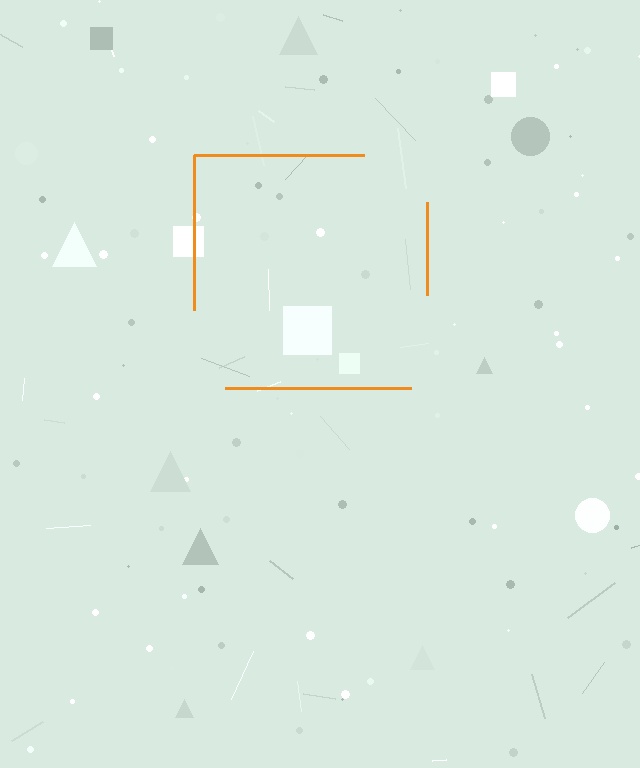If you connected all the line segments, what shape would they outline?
They would outline a square.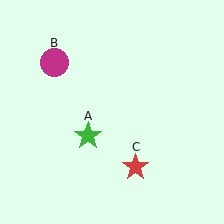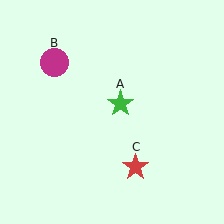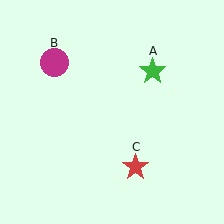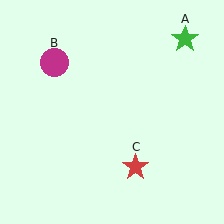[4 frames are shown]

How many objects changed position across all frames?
1 object changed position: green star (object A).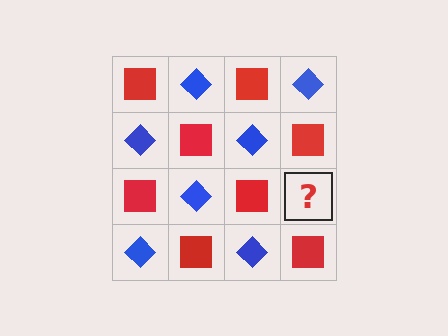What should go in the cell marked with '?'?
The missing cell should contain a blue diamond.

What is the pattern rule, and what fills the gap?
The rule is that it alternates red square and blue diamond in a checkerboard pattern. The gap should be filled with a blue diamond.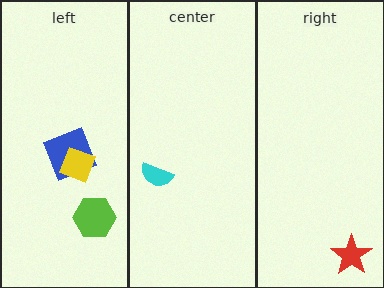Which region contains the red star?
The right region.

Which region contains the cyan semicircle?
The center region.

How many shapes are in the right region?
1.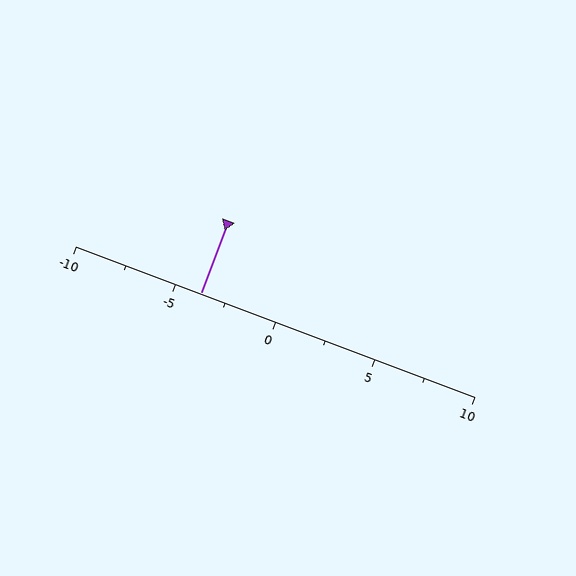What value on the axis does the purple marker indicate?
The marker indicates approximately -3.8.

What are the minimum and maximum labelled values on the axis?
The axis runs from -10 to 10.